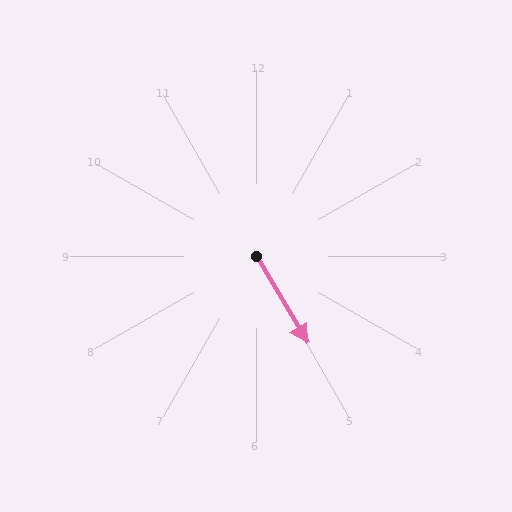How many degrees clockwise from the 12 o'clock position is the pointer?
Approximately 149 degrees.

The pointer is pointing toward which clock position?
Roughly 5 o'clock.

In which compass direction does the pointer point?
Southeast.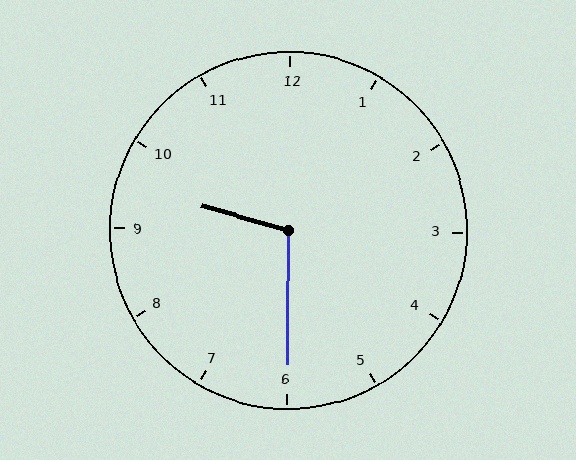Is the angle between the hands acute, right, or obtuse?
It is obtuse.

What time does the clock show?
9:30.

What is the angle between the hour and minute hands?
Approximately 105 degrees.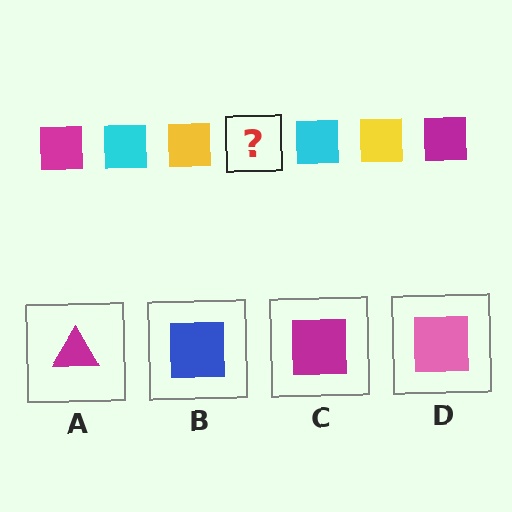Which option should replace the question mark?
Option C.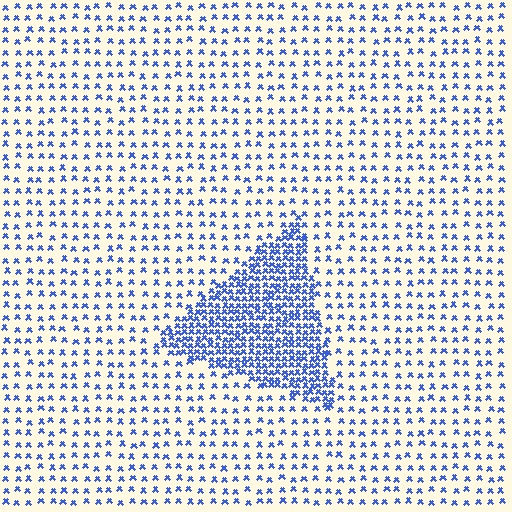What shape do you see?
I see a triangle.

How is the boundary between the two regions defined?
The boundary is defined by a change in element density (approximately 3.0x ratio). All elements are the same color, size, and shape.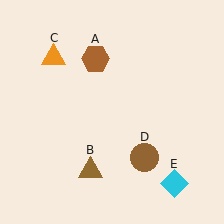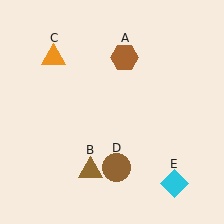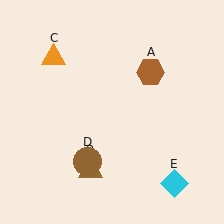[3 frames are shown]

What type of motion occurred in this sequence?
The brown hexagon (object A), brown circle (object D) rotated clockwise around the center of the scene.